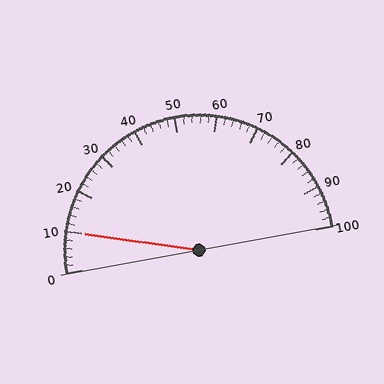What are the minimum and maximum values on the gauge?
The gauge ranges from 0 to 100.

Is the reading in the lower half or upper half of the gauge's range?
The reading is in the lower half of the range (0 to 100).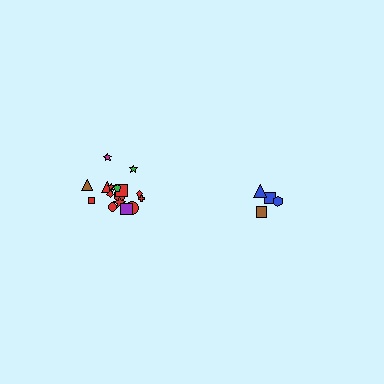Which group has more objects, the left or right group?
The left group.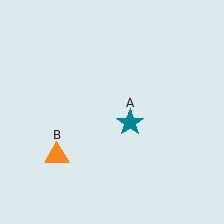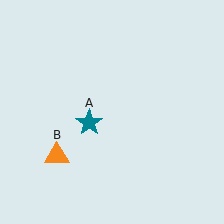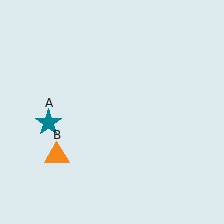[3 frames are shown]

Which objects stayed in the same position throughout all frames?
Orange triangle (object B) remained stationary.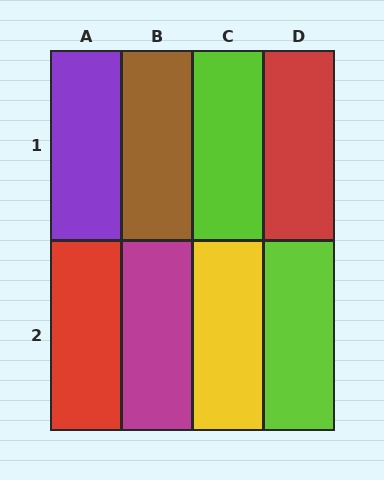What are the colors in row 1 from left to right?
Purple, brown, lime, red.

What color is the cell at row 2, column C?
Yellow.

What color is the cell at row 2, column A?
Red.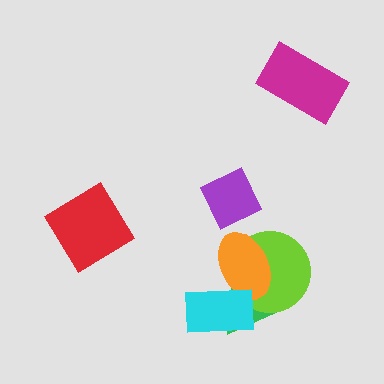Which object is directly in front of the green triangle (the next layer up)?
The lime circle is directly in front of the green triangle.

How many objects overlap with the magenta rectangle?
0 objects overlap with the magenta rectangle.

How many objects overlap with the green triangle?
3 objects overlap with the green triangle.